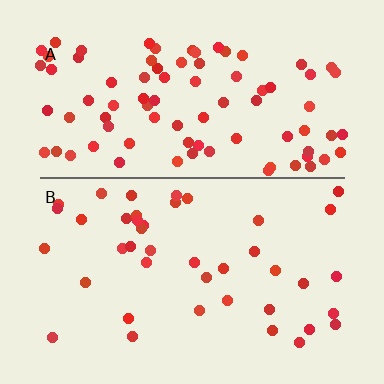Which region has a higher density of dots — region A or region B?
A (the top).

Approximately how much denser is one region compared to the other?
Approximately 2.1× — region A over region B.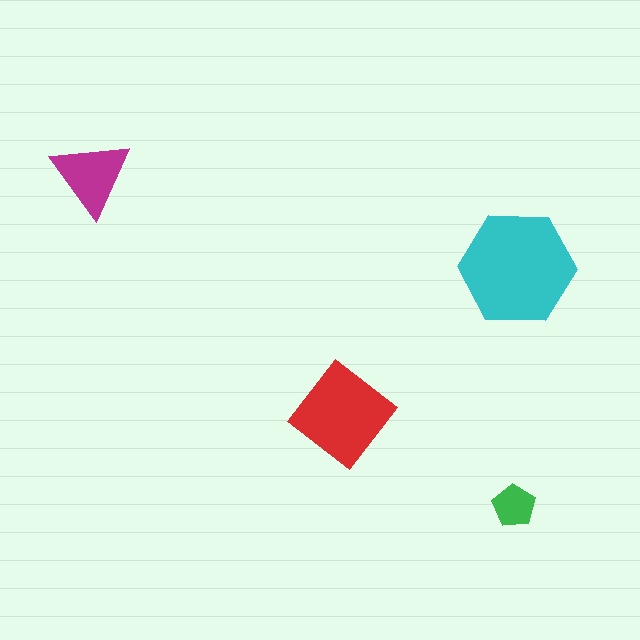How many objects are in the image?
There are 4 objects in the image.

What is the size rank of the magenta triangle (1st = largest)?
3rd.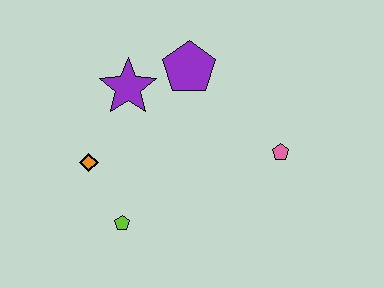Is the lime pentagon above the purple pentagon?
No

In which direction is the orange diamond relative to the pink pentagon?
The orange diamond is to the left of the pink pentagon.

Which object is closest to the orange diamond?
The lime pentagon is closest to the orange diamond.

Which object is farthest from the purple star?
The pink pentagon is farthest from the purple star.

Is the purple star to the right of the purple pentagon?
No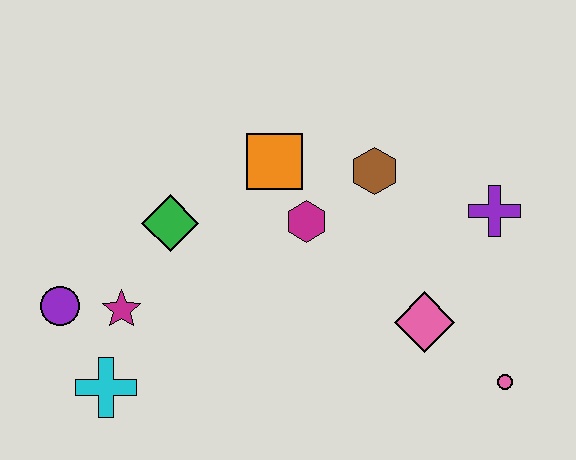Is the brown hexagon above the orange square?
No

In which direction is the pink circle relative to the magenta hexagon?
The pink circle is to the right of the magenta hexagon.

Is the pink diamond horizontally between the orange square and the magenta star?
No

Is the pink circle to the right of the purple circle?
Yes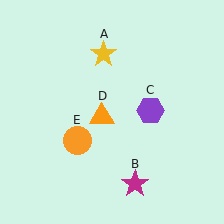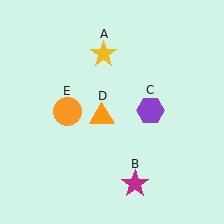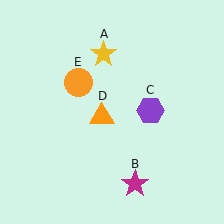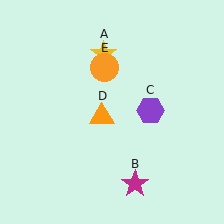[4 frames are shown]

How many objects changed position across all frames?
1 object changed position: orange circle (object E).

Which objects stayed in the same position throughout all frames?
Yellow star (object A) and magenta star (object B) and purple hexagon (object C) and orange triangle (object D) remained stationary.